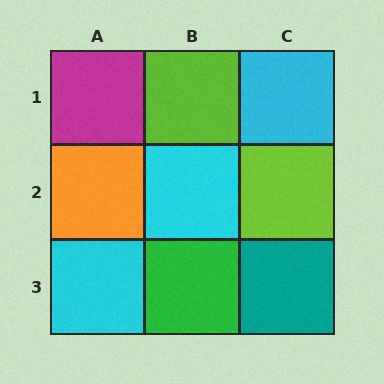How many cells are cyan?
3 cells are cyan.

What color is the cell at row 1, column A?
Magenta.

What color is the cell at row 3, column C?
Teal.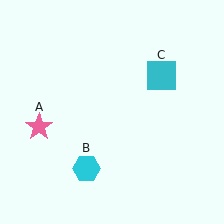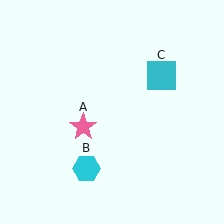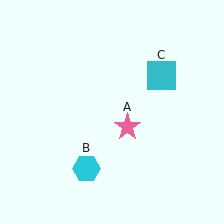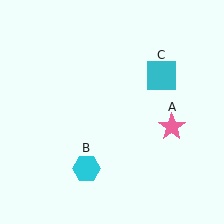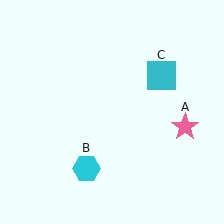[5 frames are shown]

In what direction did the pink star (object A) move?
The pink star (object A) moved right.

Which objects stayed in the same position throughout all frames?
Cyan hexagon (object B) and cyan square (object C) remained stationary.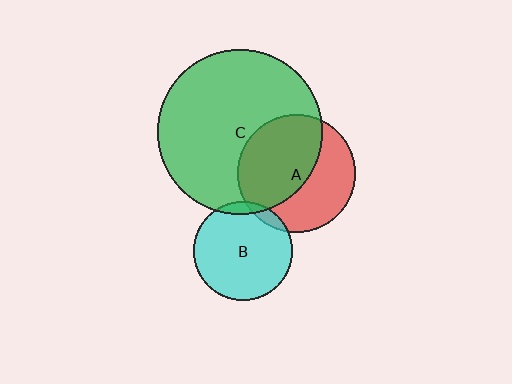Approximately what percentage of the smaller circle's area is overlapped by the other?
Approximately 5%.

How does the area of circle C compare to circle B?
Approximately 2.8 times.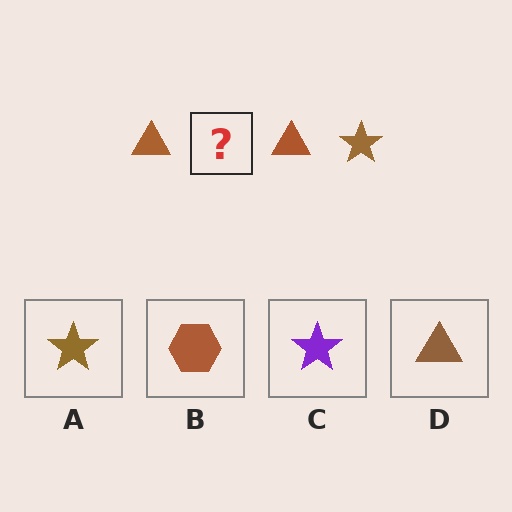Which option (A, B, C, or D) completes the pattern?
A.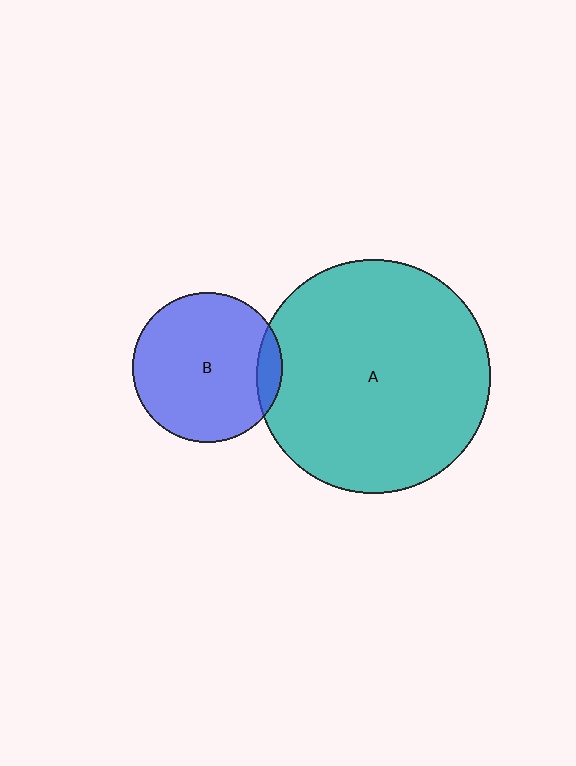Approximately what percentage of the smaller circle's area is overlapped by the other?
Approximately 10%.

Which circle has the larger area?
Circle A (teal).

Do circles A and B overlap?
Yes.